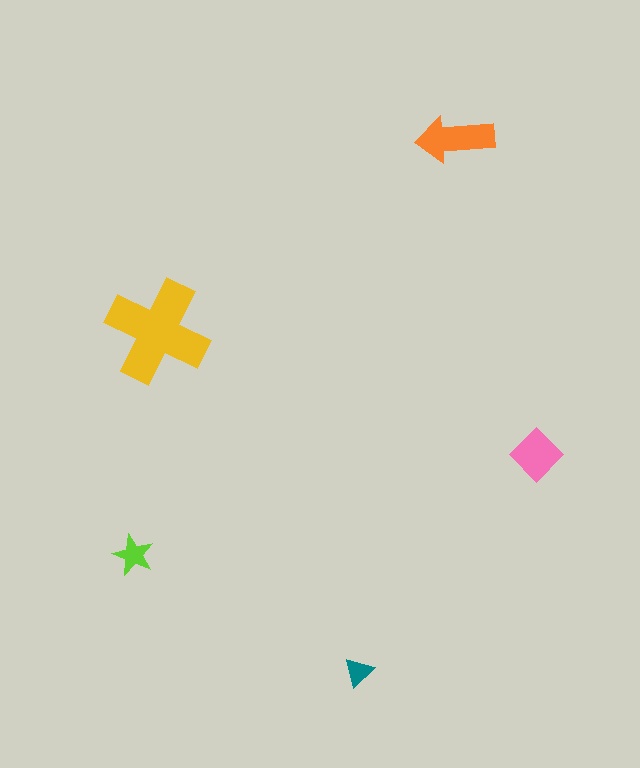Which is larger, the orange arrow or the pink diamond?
The orange arrow.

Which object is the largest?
The yellow cross.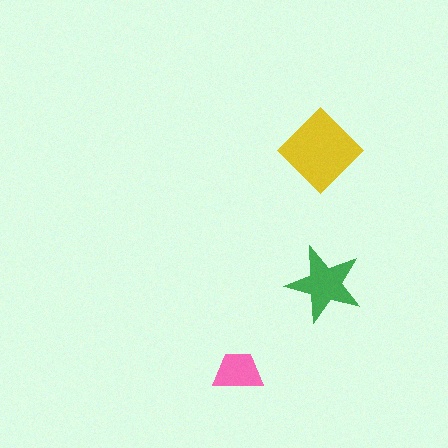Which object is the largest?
The yellow diamond.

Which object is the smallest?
The pink trapezoid.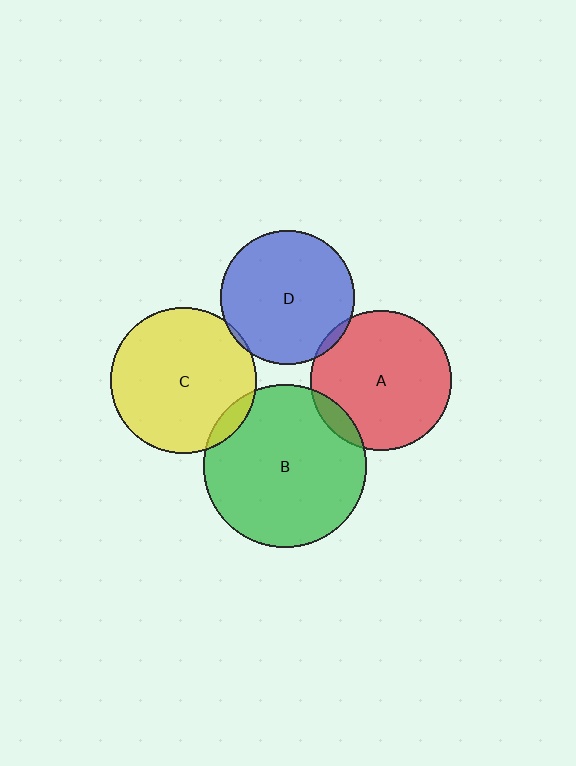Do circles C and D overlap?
Yes.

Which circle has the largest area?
Circle B (green).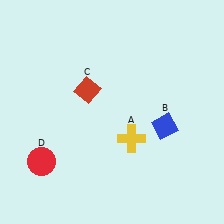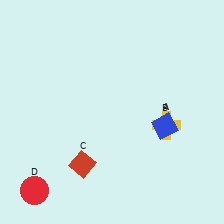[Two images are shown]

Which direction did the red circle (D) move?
The red circle (D) moved down.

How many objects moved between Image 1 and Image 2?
3 objects moved between the two images.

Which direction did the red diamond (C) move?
The red diamond (C) moved down.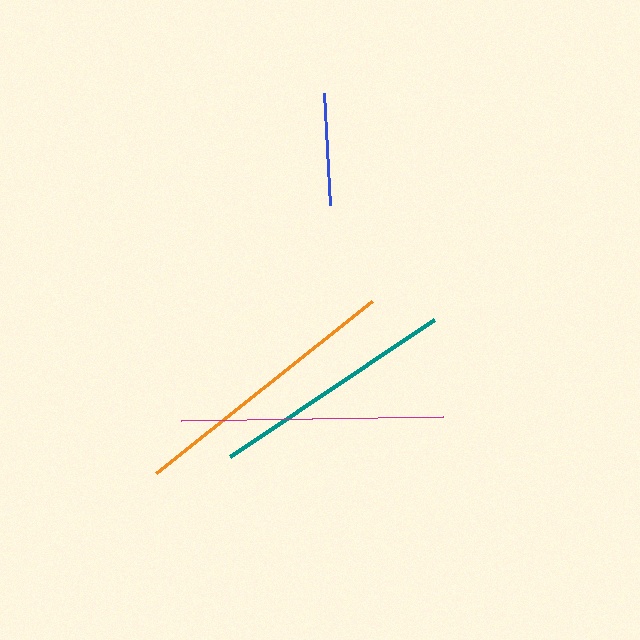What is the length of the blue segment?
The blue segment is approximately 112 pixels long.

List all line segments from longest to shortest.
From longest to shortest: orange, magenta, teal, blue.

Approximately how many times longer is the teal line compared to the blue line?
The teal line is approximately 2.2 times the length of the blue line.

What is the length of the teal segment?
The teal segment is approximately 245 pixels long.